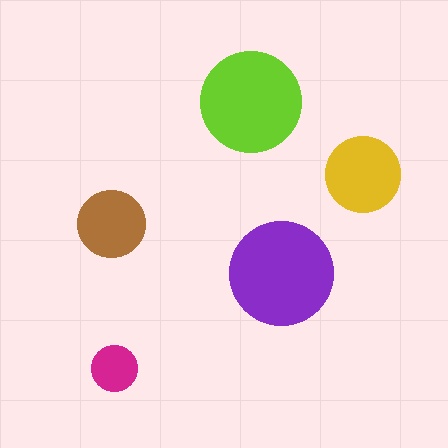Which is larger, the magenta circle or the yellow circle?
The yellow one.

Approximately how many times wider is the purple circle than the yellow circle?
About 1.5 times wider.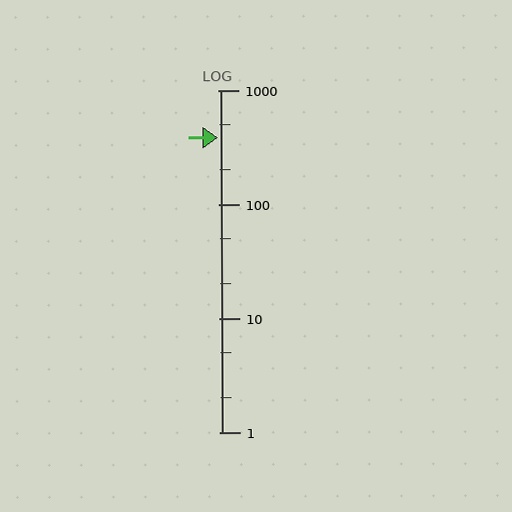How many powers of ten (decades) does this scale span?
The scale spans 3 decades, from 1 to 1000.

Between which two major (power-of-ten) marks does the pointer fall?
The pointer is between 100 and 1000.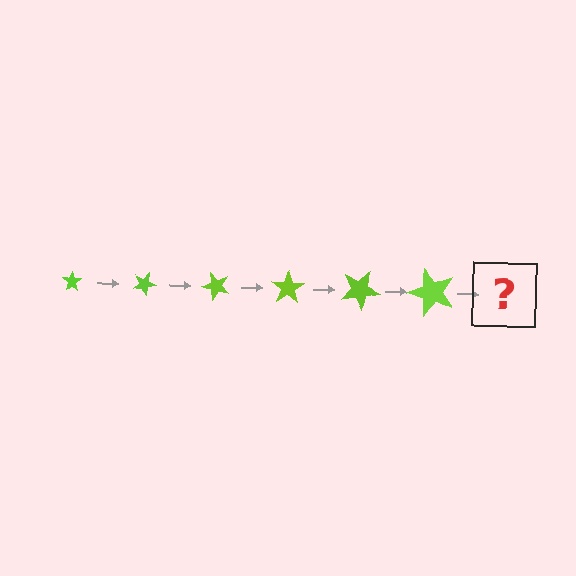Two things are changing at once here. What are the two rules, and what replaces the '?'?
The two rules are that the star grows larger each step and it rotates 25 degrees each step. The '?' should be a star, larger than the previous one and rotated 150 degrees from the start.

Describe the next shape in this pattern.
It should be a star, larger than the previous one and rotated 150 degrees from the start.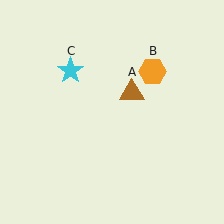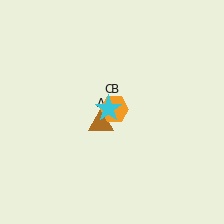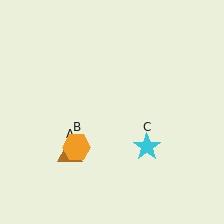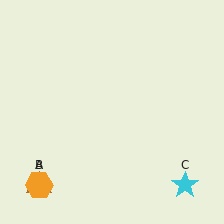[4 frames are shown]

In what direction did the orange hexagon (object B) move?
The orange hexagon (object B) moved down and to the left.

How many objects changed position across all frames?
3 objects changed position: brown triangle (object A), orange hexagon (object B), cyan star (object C).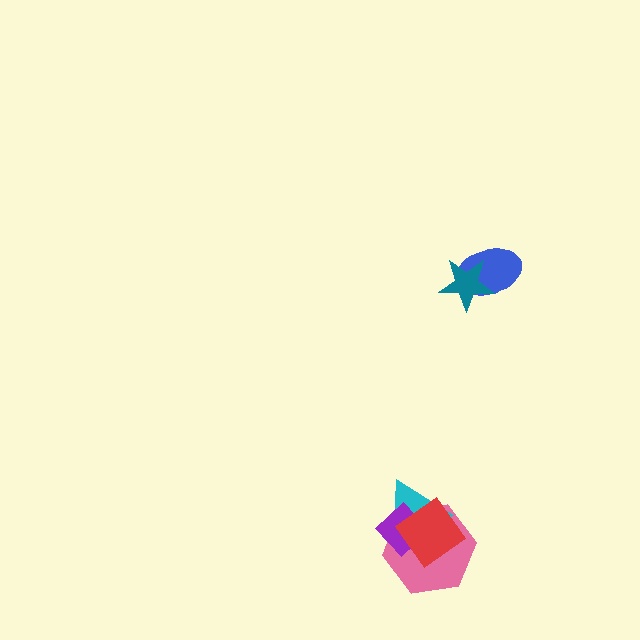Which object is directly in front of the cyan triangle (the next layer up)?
The purple diamond is directly in front of the cyan triangle.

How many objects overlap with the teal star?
1 object overlaps with the teal star.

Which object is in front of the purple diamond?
The red diamond is in front of the purple diamond.